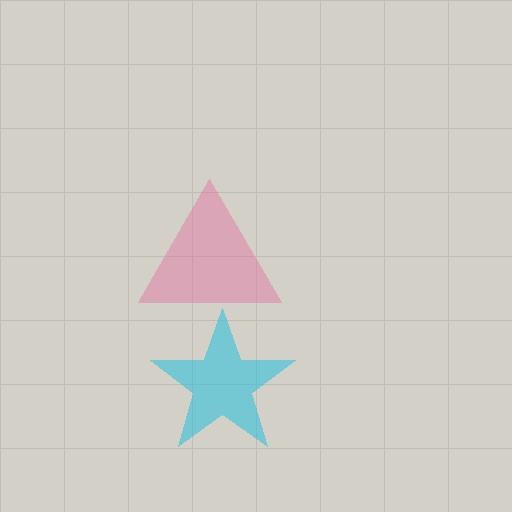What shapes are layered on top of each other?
The layered shapes are: a cyan star, a pink triangle.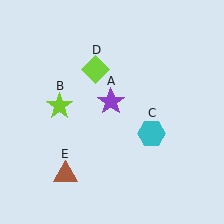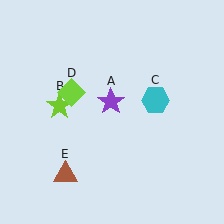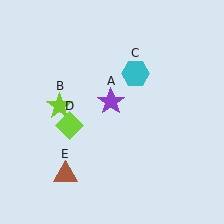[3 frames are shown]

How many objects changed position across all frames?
2 objects changed position: cyan hexagon (object C), lime diamond (object D).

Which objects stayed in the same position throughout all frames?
Purple star (object A) and lime star (object B) and brown triangle (object E) remained stationary.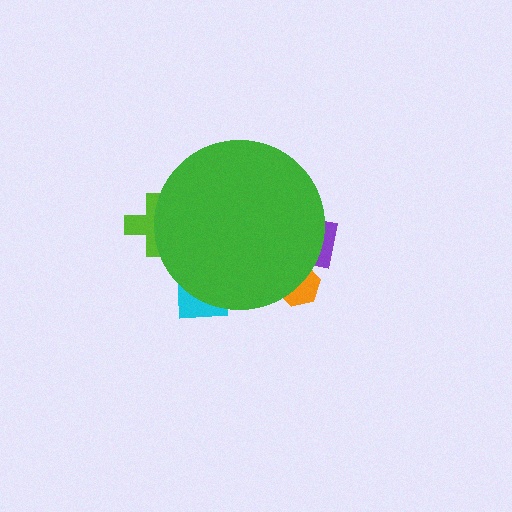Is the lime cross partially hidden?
Yes, the lime cross is partially hidden behind the green circle.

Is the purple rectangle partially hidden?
Yes, the purple rectangle is partially hidden behind the green circle.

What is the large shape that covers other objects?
A green circle.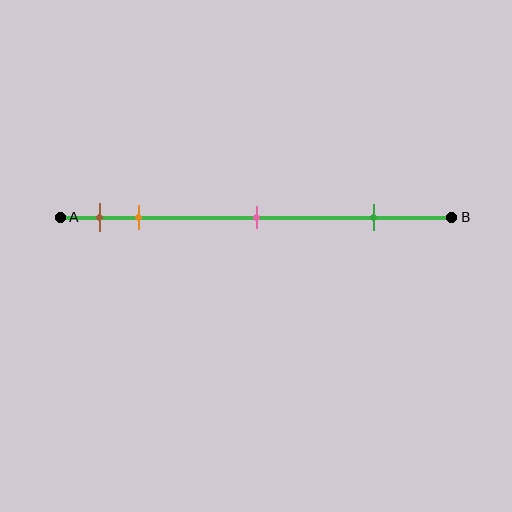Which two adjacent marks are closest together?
The brown and orange marks are the closest adjacent pair.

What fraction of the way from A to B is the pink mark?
The pink mark is approximately 50% (0.5) of the way from A to B.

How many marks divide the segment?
There are 4 marks dividing the segment.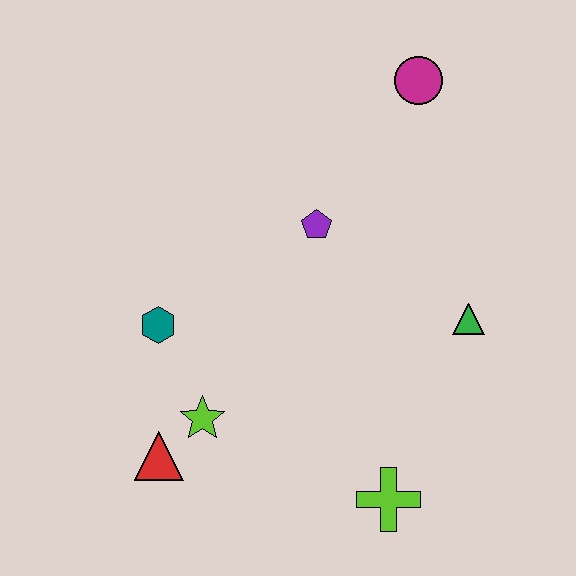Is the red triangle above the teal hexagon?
No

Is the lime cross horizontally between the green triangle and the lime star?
Yes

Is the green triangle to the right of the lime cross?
Yes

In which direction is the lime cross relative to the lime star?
The lime cross is to the right of the lime star.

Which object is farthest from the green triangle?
The red triangle is farthest from the green triangle.